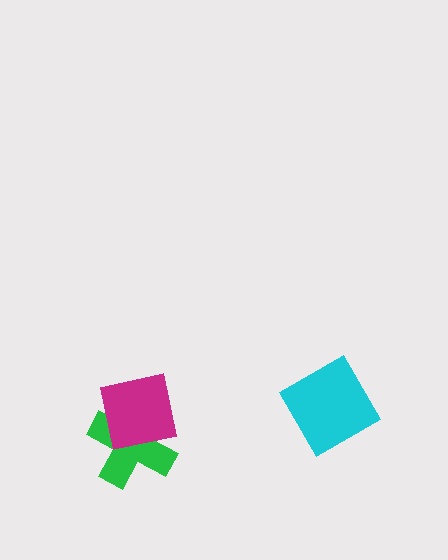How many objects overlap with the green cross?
1 object overlaps with the green cross.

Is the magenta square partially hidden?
No, no other shape covers it.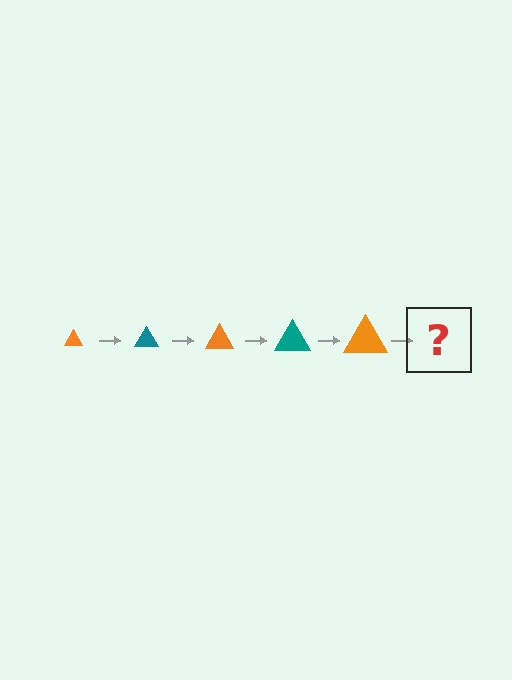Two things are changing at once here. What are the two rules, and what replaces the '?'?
The two rules are that the triangle grows larger each step and the color cycles through orange and teal. The '?' should be a teal triangle, larger than the previous one.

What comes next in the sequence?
The next element should be a teal triangle, larger than the previous one.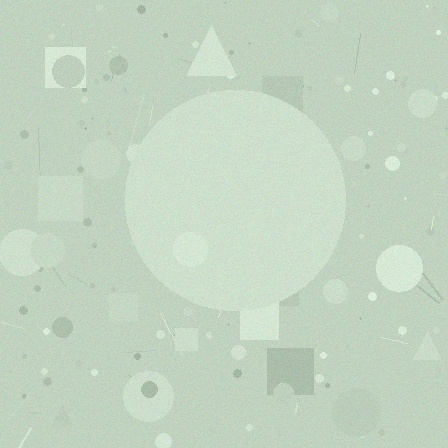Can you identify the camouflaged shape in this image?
The camouflaged shape is a circle.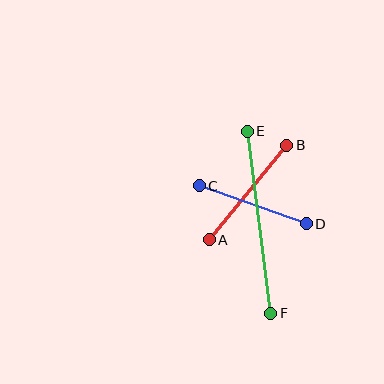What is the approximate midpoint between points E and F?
The midpoint is at approximately (259, 222) pixels.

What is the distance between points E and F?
The distance is approximately 183 pixels.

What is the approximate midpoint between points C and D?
The midpoint is at approximately (253, 205) pixels.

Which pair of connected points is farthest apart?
Points E and F are farthest apart.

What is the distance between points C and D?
The distance is approximately 114 pixels.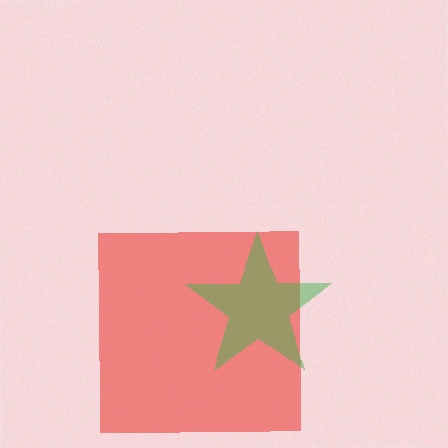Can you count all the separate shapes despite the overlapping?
Yes, there are 2 separate shapes.